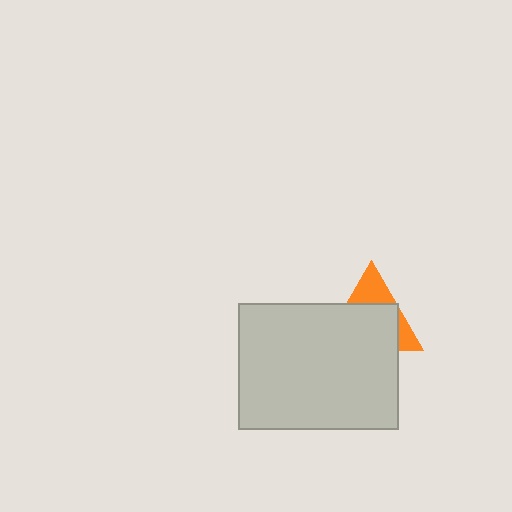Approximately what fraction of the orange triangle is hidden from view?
Roughly 66% of the orange triangle is hidden behind the light gray rectangle.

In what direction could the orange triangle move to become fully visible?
The orange triangle could move up. That would shift it out from behind the light gray rectangle entirely.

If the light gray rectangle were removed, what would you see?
You would see the complete orange triangle.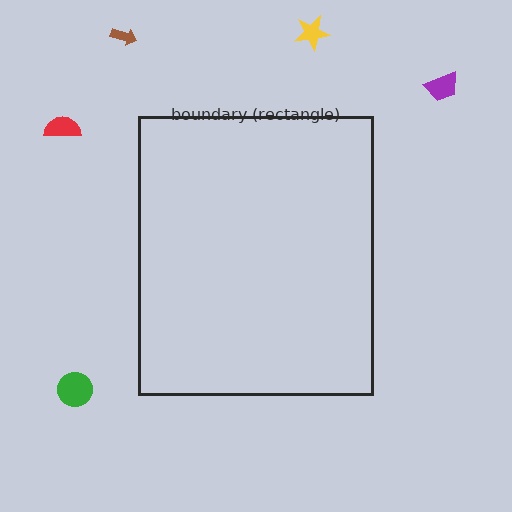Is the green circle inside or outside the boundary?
Outside.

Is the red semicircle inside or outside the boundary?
Outside.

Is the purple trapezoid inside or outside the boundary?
Outside.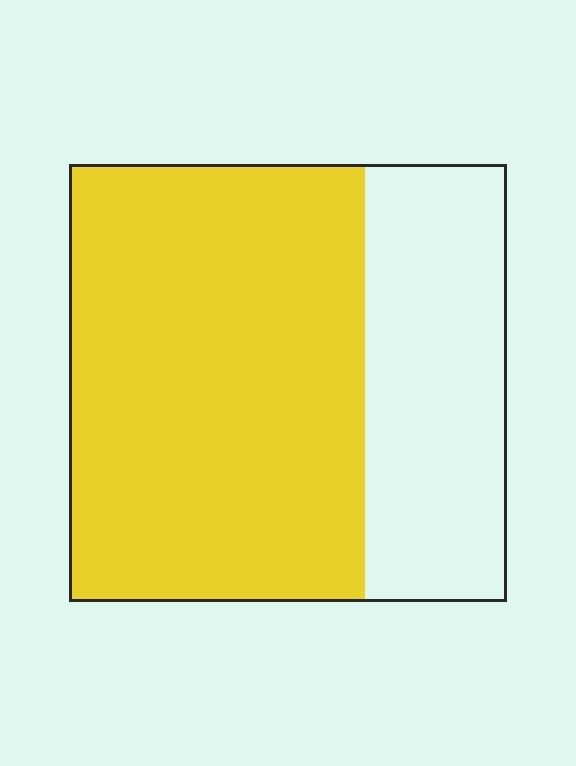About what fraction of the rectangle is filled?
About two thirds (2/3).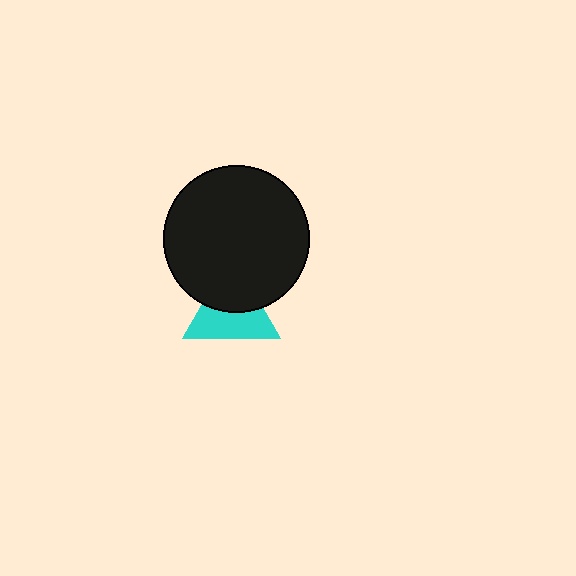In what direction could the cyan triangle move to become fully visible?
The cyan triangle could move down. That would shift it out from behind the black circle entirely.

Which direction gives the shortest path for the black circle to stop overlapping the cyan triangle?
Moving up gives the shortest separation.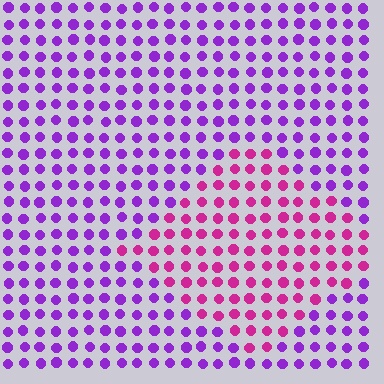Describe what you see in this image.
The image is filled with small purple elements in a uniform arrangement. A diamond-shaped region is visible where the elements are tinted to a slightly different hue, forming a subtle color boundary.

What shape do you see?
I see a diamond.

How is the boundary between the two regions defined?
The boundary is defined purely by a slight shift in hue (about 42 degrees). Spacing, size, and orientation are identical on both sides.